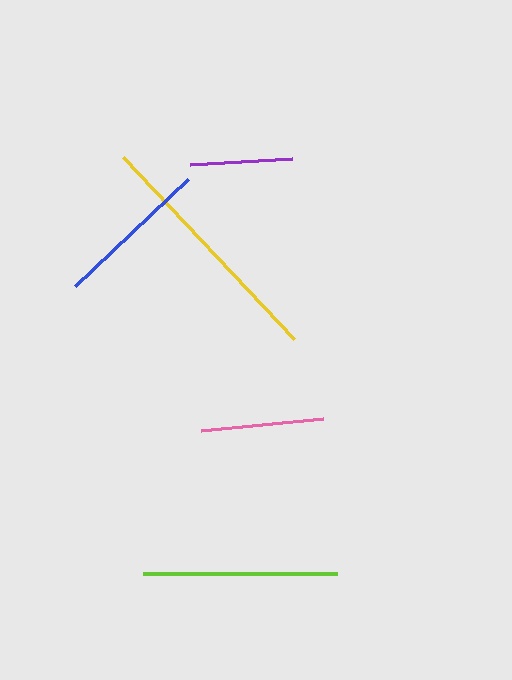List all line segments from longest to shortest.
From longest to shortest: yellow, lime, blue, pink, purple.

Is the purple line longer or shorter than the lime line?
The lime line is longer than the purple line.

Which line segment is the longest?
The yellow line is the longest at approximately 249 pixels.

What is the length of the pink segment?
The pink segment is approximately 123 pixels long.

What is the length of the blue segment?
The blue segment is approximately 156 pixels long.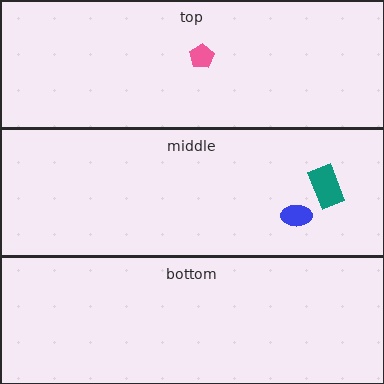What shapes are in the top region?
The pink pentagon.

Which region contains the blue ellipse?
The middle region.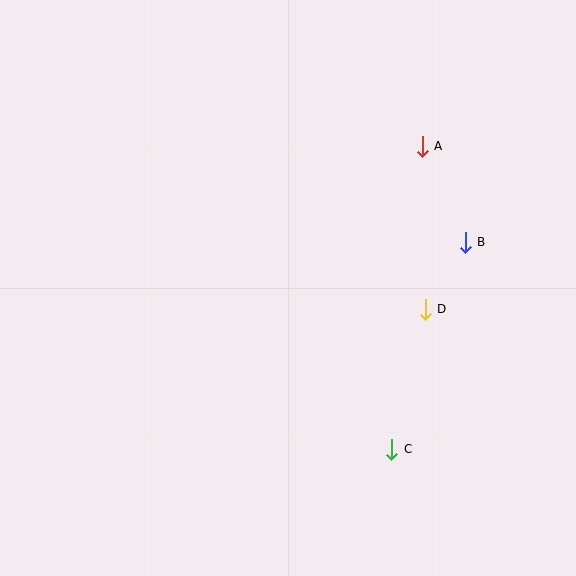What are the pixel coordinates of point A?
Point A is at (422, 146).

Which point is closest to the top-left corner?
Point A is closest to the top-left corner.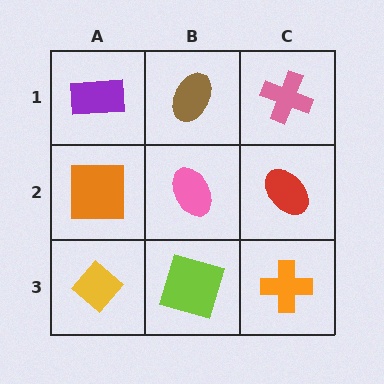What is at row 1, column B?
A brown ellipse.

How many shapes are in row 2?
3 shapes.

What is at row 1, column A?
A purple rectangle.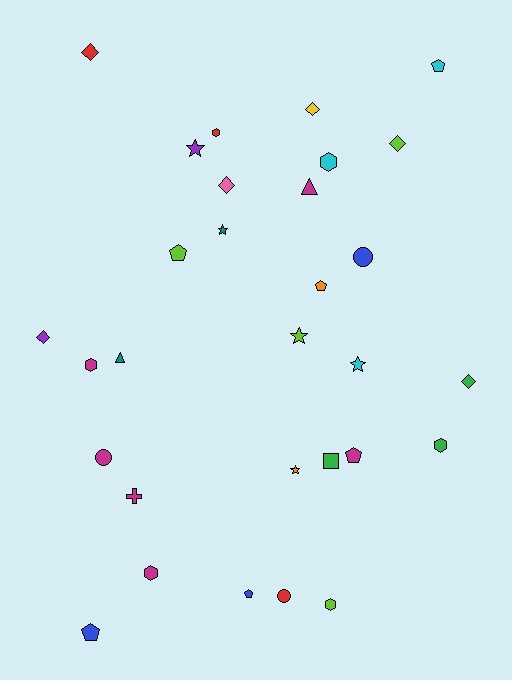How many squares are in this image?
There is 1 square.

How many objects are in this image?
There are 30 objects.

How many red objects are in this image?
There are 3 red objects.